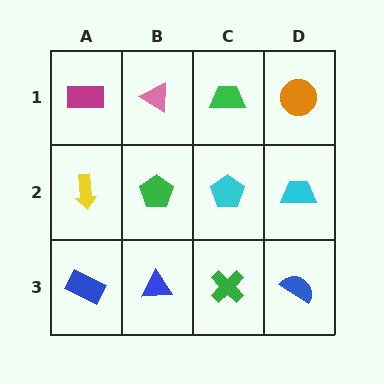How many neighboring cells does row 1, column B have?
3.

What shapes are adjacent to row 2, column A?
A magenta rectangle (row 1, column A), a blue rectangle (row 3, column A), a green pentagon (row 2, column B).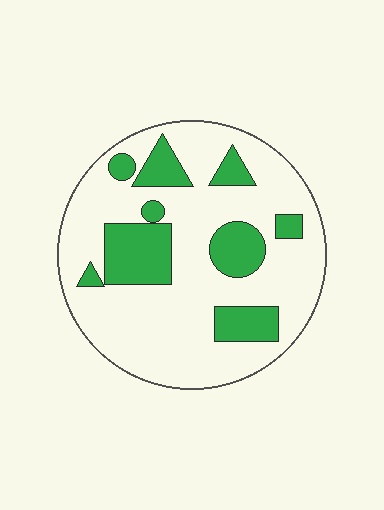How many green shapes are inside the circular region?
9.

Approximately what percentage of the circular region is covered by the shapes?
Approximately 25%.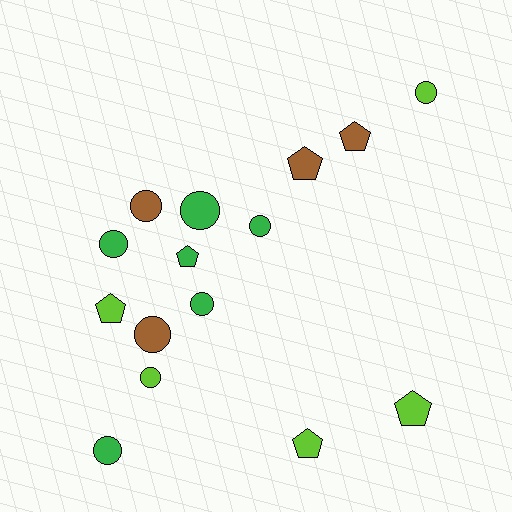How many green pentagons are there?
There is 1 green pentagon.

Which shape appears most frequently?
Circle, with 9 objects.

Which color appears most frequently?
Green, with 6 objects.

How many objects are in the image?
There are 15 objects.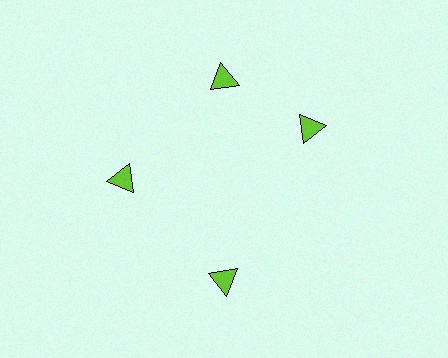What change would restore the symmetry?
The symmetry would be restored by rotating it back into even spacing with its neighbors so that all 4 triangles sit at equal angles and equal distance from the center.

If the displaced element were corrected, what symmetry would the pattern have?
It would have 4-fold rotational symmetry — the pattern would map onto itself every 90 degrees.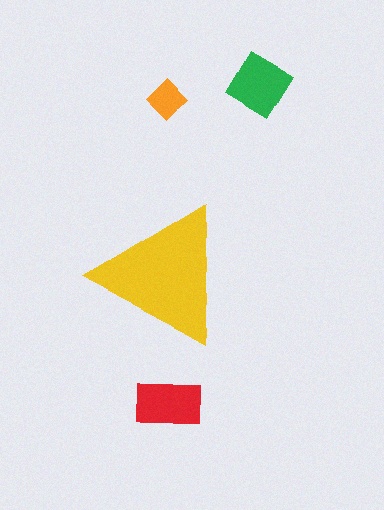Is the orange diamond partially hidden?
No, the orange diamond is fully visible.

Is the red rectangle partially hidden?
No, the red rectangle is fully visible.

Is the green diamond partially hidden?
No, the green diamond is fully visible.